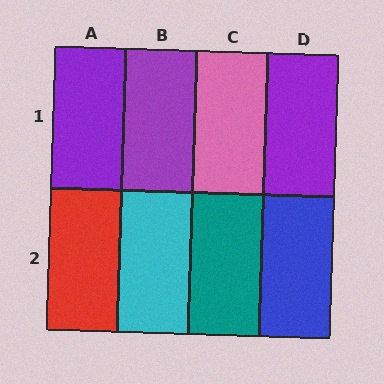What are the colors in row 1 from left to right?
Purple, purple, pink, purple.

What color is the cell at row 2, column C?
Teal.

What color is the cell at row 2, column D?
Blue.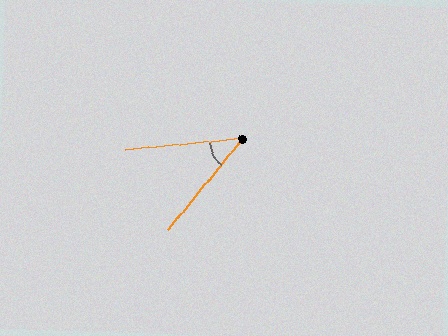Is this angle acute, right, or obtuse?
It is acute.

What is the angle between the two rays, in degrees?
Approximately 46 degrees.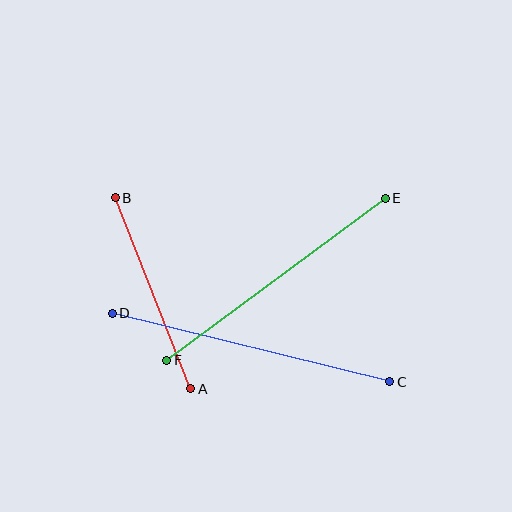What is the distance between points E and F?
The distance is approximately 272 pixels.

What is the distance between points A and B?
The distance is approximately 205 pixels.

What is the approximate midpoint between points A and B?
The midpoint is at approximately (153, 293) pixels.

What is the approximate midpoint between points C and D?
The midpoint is at approximately (251, 348) pixels.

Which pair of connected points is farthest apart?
Points C and D are farthest apart.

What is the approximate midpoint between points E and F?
The midpoint is at approximately (276, 279) pixels.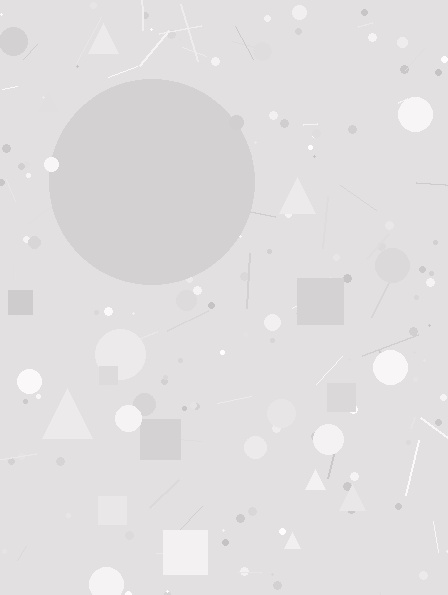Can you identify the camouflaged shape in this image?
The camouflaged shape is a circle.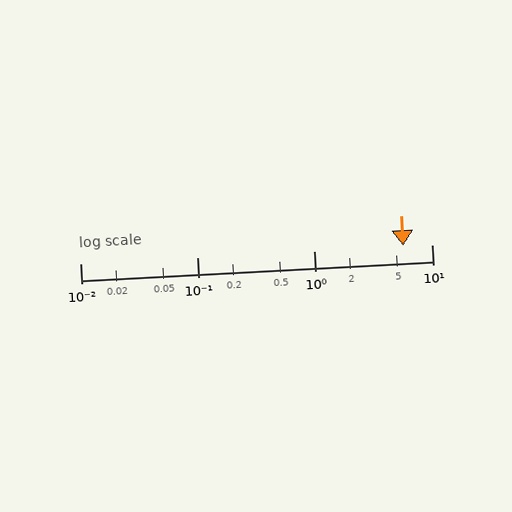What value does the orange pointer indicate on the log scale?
The pointer indicates approximately 5.7.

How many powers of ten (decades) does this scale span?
The scale spans 3 decades, from 0.01 to 10.